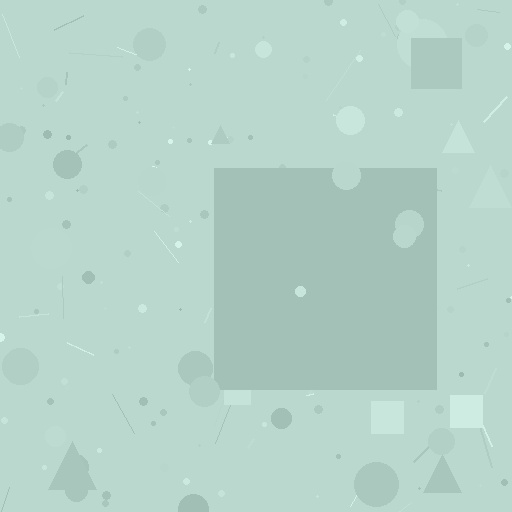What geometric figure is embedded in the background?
A square is embedded in the background.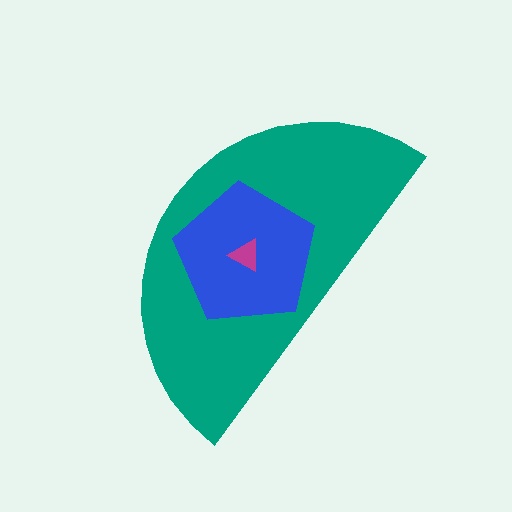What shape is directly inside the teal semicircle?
The blue pentagon.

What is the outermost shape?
The teal semicircle.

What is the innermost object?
The magenta triangle.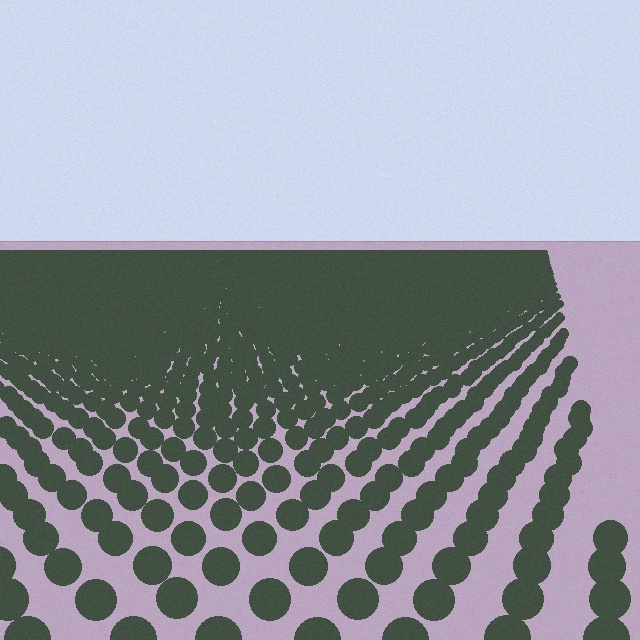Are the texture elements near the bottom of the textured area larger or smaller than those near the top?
Larger. Near the bottom, elements are closer to the viewer and appear at a bigger on-screen size.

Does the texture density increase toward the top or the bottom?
Density increases toward the top.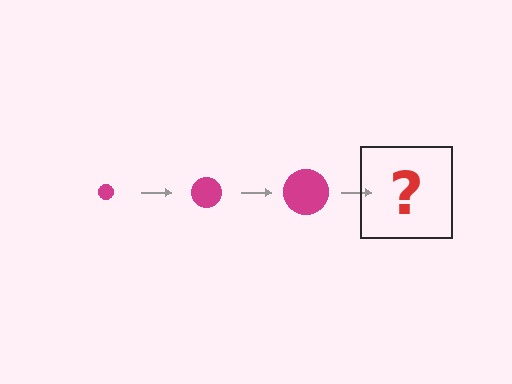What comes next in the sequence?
The next element should be a magenta circle, larger than the previous one.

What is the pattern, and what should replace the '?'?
The pattern is that the circle gets progressively larger each step. The '?' should be a magenta circle, larger than the previous one.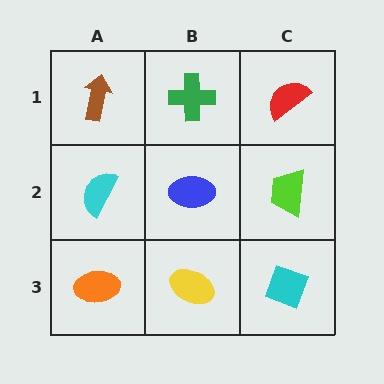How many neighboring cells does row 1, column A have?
2.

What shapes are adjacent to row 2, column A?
A brown arrow (row 1, column A), an orange ellipse (row 3, column A), a blue ellipse (row 2, column B).